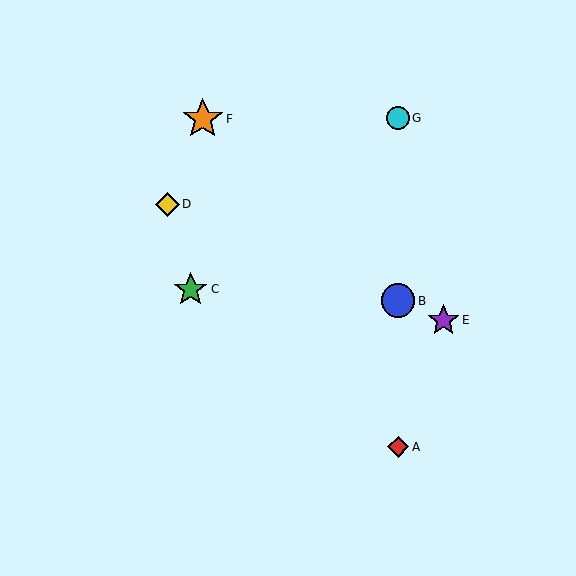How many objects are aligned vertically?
3 objects (A, B, G) are aligned vertically.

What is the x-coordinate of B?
Object B is at x≈398.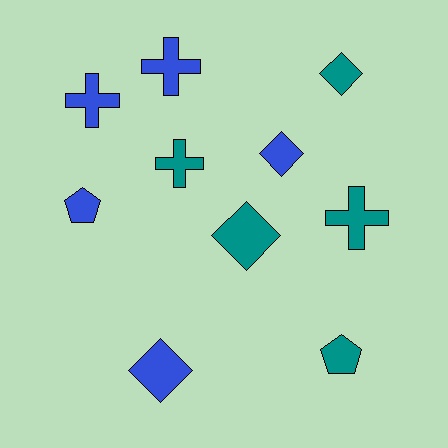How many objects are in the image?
There are 10 objects.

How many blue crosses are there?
There are 2 blue crosses.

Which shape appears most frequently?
Diamond, with 4 objects.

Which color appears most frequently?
Teal, with 5 objects.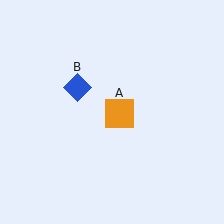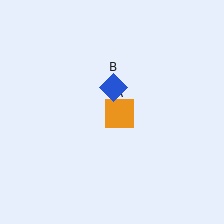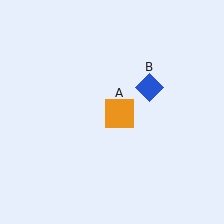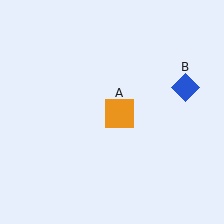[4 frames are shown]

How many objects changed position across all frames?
1 object changed position: blue diamond (object B).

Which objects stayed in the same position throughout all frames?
Orange square (object A) remained stationary.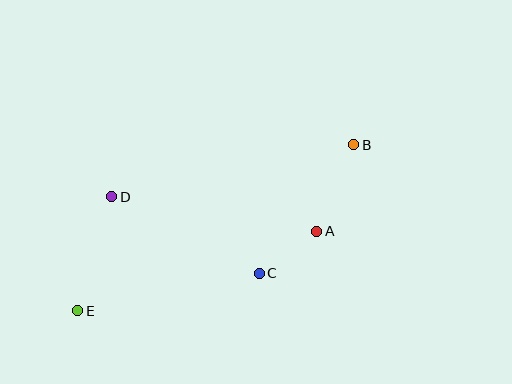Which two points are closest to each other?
Points A and C are closest to each other.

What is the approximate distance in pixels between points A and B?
The distance between A and B is approximately 94 pixels.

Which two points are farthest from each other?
Points B and E are farthest from each other.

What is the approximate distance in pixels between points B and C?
The distance between B and C is approximately 160 pixels.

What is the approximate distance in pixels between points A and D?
The distance between A and D is approximately 208 pixels.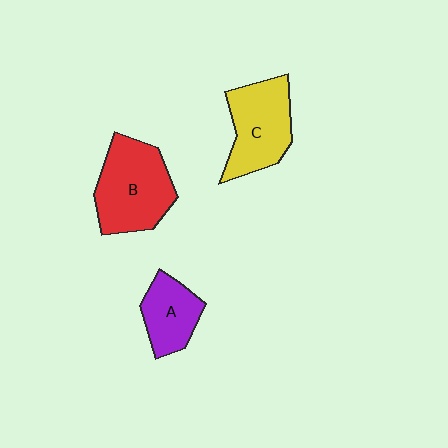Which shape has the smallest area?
Shape A (purple).